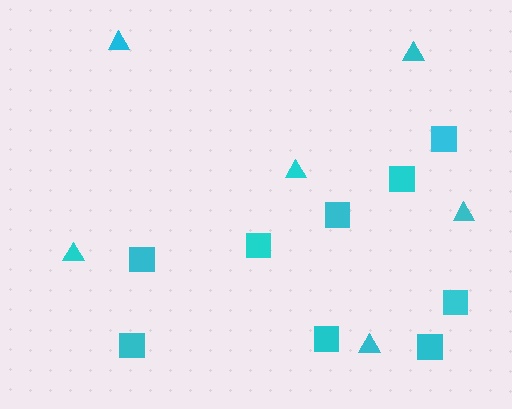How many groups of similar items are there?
There are 2 groups: one group of triangles (6) and one group of squares (9).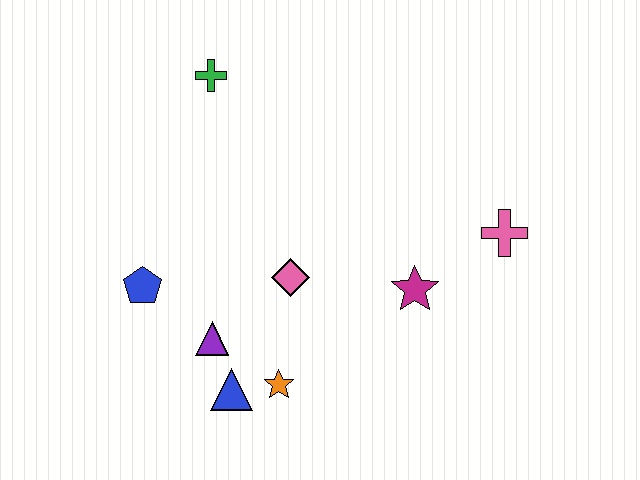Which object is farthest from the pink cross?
The blue pentagon is farthest from the pink cross.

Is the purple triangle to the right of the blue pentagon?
Yes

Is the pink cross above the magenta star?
Yes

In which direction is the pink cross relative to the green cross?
The pink cross is to the right of the green cross.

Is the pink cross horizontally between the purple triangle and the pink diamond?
No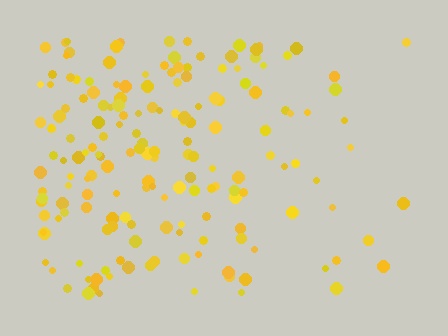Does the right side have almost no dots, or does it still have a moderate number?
Still a moderate number, just noticeably fewer than the left.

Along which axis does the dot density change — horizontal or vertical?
Horizontal.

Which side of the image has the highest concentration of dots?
The left.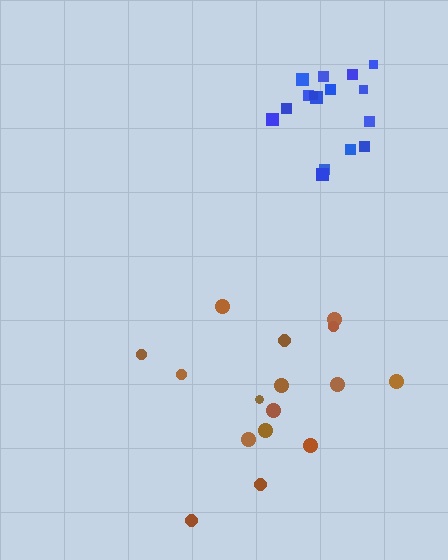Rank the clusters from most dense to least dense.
blue, brown.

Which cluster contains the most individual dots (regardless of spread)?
Brown (16).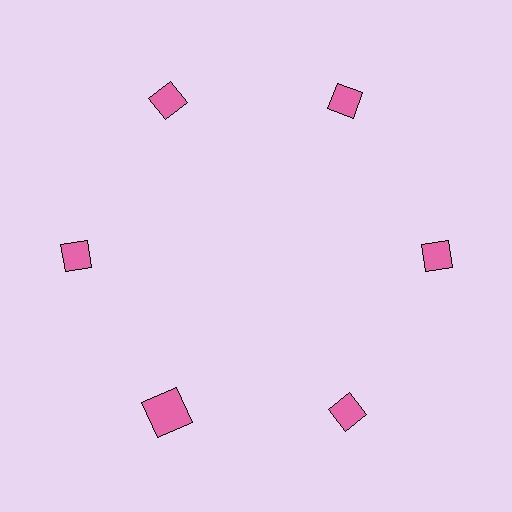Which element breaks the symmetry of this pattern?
The pink square at roughly the 7 o'clock position breaks the symmetry. All other shapes are pink diamonds.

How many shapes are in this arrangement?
There are 6 shapes arranged in a ring pattern.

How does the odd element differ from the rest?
It has a different shape: square instead of diamond.